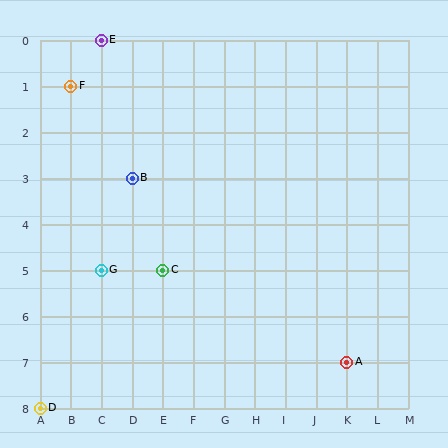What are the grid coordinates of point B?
Point B is at grid coordinates (D, 3).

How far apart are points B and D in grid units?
Points B and D are 3 columns and 5 rows apart (about 5.8 grid units diagonally).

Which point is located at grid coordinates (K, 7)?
Point A is at (K, 7).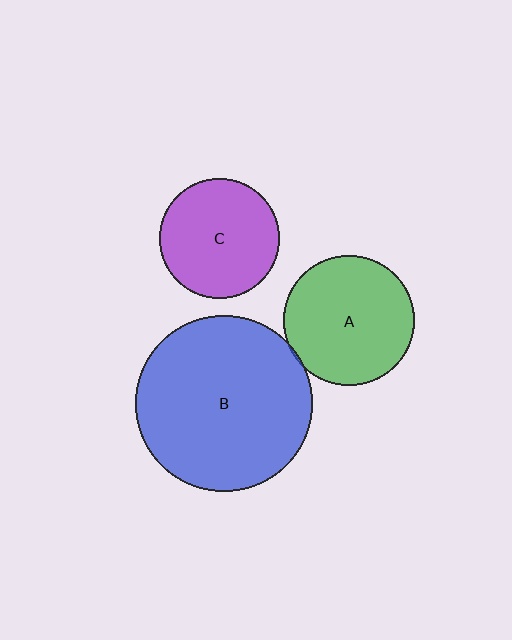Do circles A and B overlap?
Yes.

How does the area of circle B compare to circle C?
Approximately 2.2 times.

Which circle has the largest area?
Circle B (blue).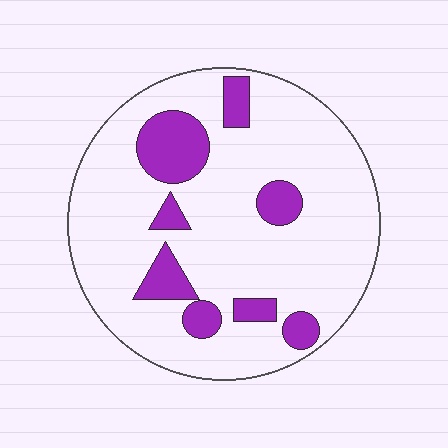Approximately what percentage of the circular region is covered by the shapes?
Approximately 20%.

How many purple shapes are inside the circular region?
8.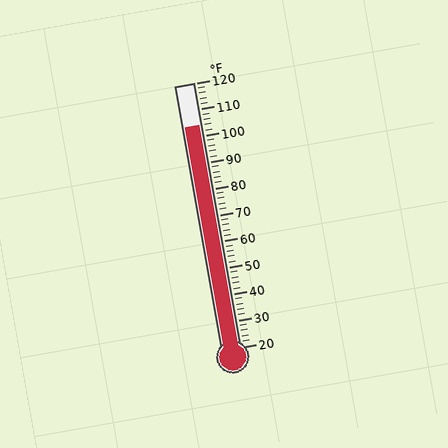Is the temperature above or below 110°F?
The temperature is below 110°F.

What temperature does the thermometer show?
The thermometer shows approximately 104°F.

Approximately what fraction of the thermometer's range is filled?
The thermometer is filled to approximately 85% of its range.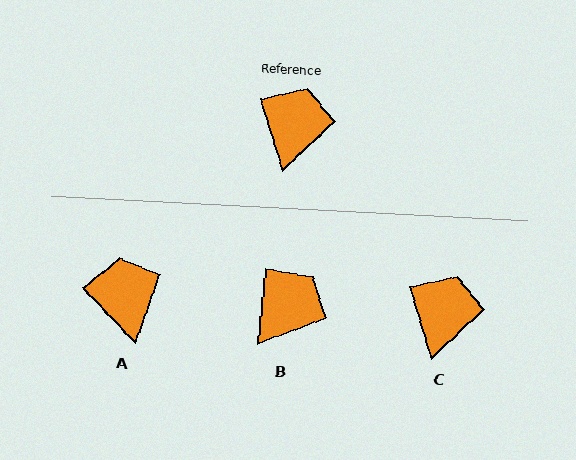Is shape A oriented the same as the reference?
No, it is off by about 27 degrees.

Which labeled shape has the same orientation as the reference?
C.